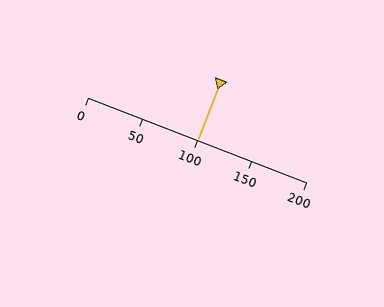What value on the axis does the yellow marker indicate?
The marker indicates approximately 100.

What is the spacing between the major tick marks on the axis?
The major ticks are spaced 50 apart.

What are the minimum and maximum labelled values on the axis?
The axis runs from 0 to 200.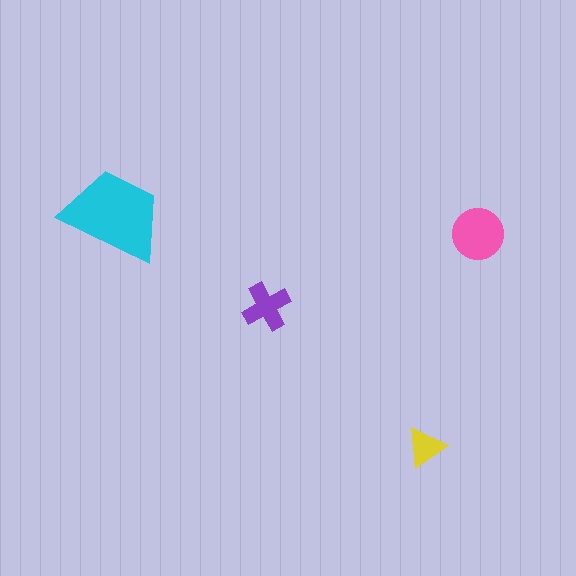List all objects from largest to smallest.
The cyan trapezoid, the pink circle, the purple cross, the yellow triangle.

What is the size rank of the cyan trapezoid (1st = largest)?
1st.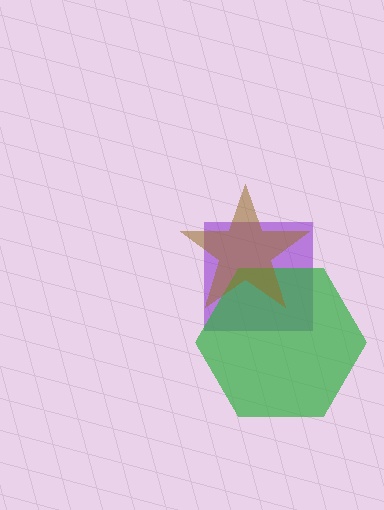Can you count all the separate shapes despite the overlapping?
Yes, there are 3 separate shapes.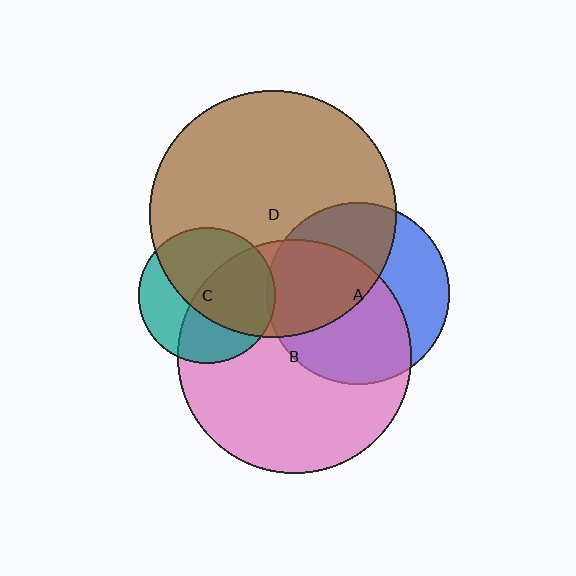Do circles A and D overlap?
Yes.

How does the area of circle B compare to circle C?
Approximately 2.9 times.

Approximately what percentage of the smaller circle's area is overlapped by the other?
Approximately 45%.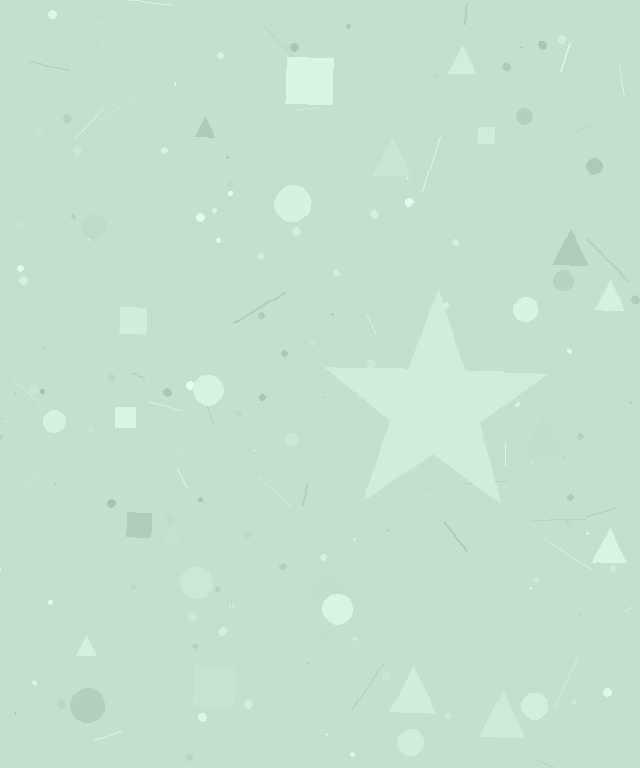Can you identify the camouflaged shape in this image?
The camouflaged shape is a star.